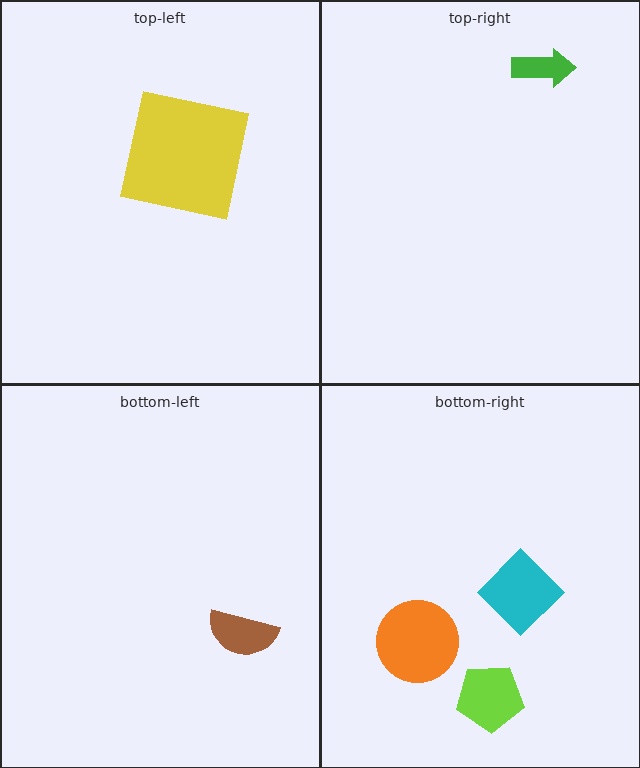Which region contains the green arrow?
The top-right region.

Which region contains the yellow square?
The top-left region.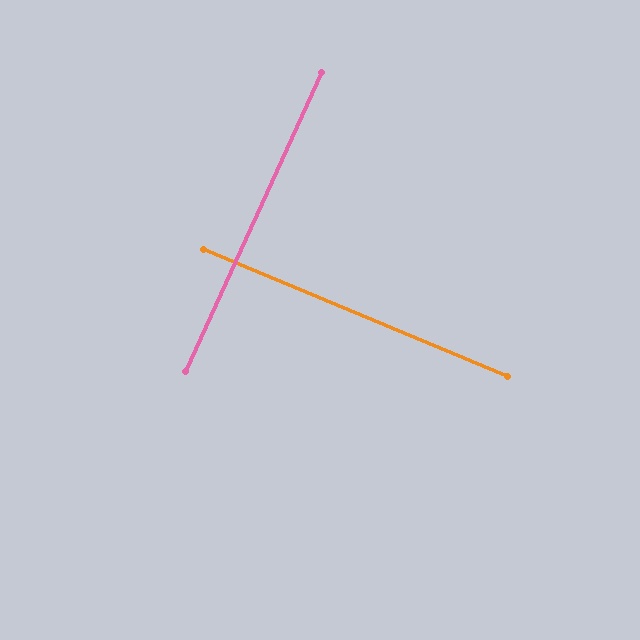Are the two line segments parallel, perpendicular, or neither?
Perpendicular — they meet at approximately 88°.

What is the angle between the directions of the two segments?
Approximately 88 degrees.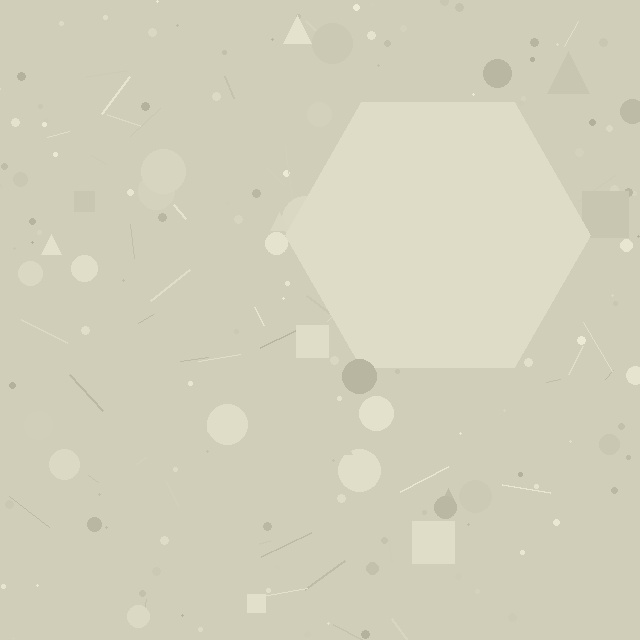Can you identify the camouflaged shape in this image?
The camouflaged shape is a hexagon.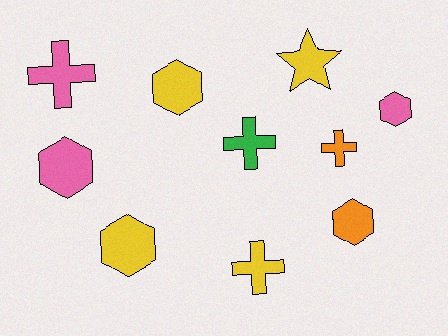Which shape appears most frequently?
Hexagon, with 5 objects.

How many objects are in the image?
There are 10 objects.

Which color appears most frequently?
Yellow, with 4 objects.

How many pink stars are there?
There are no pink stars.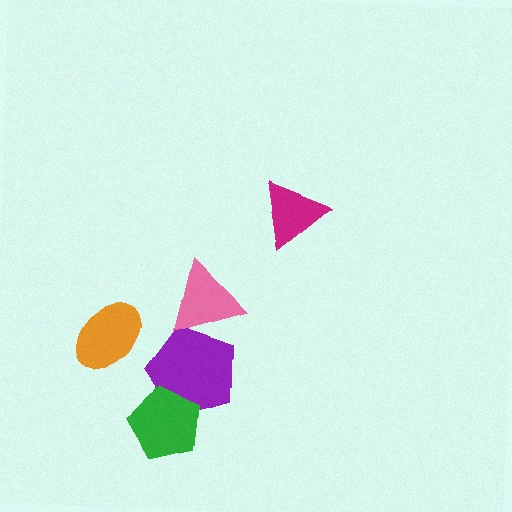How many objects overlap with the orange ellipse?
0 objects overlap with the orange ellipse.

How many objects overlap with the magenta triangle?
0 objects overlap with the magenta triangle.